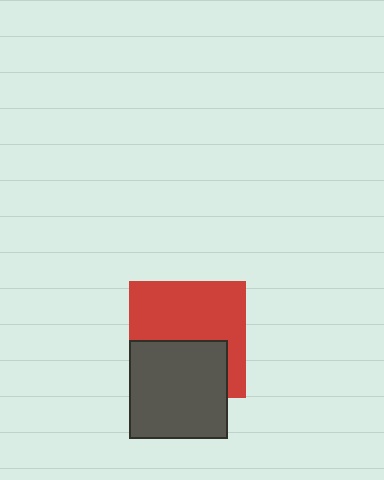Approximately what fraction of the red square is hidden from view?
Roughly 42% of the red square is hidden behind the dark gray square.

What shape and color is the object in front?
The object in front is a dark gray square.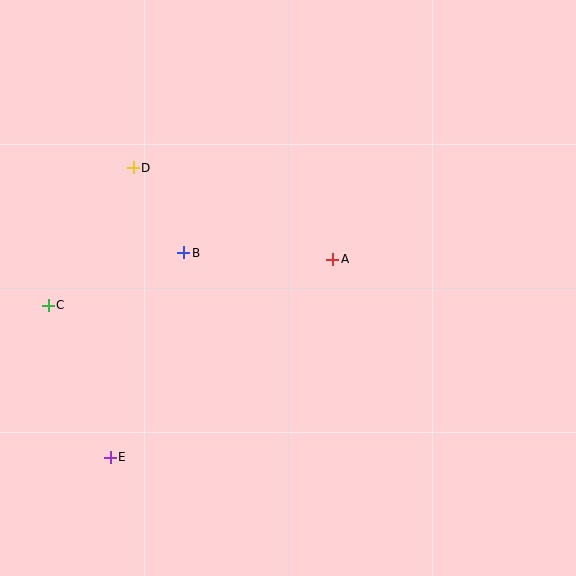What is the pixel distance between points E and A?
The distance between E and A is 298 pixels.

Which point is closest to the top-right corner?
Point A is closest to the top-right corner.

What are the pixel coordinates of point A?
Point A is at (333, 259).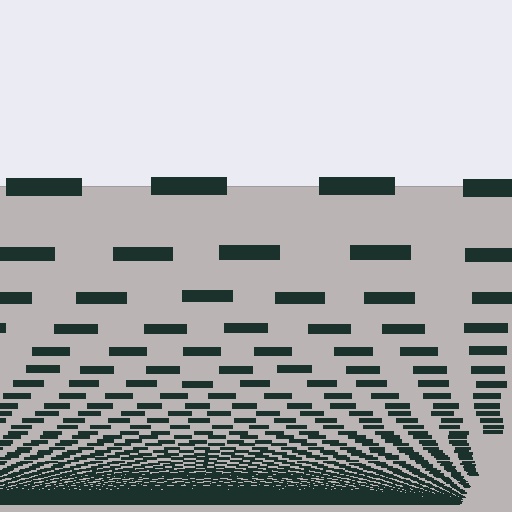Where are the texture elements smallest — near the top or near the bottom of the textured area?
Near the bottom.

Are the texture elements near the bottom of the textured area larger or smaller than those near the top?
Smaller. The gradient is inverted — elements near the bottom are smaller and denser.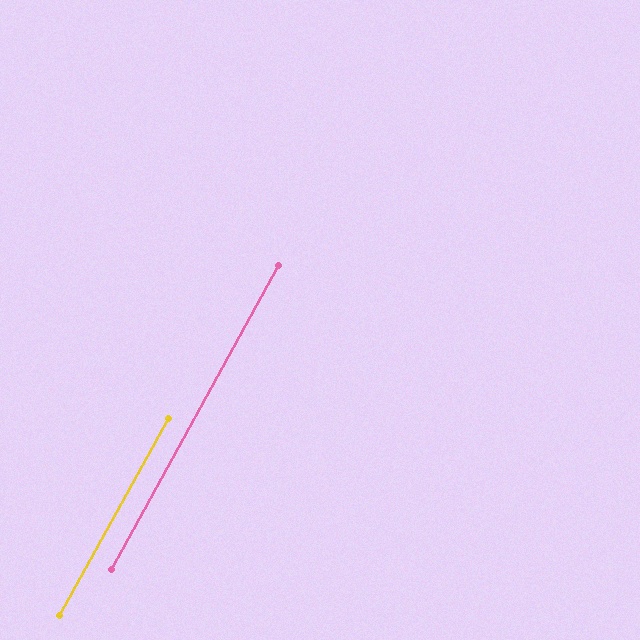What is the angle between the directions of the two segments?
Approximately 0 degrees.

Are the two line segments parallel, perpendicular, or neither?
Parallel — their directions differ by only 0.0°.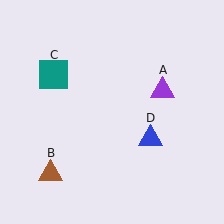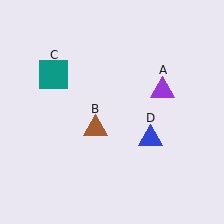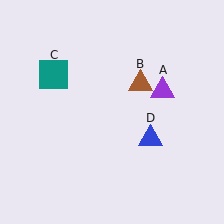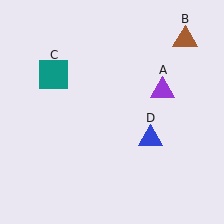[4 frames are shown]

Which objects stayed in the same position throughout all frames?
Purple triangle (object A) and teal square (object C) and blue triangle (object D) remained stationary.